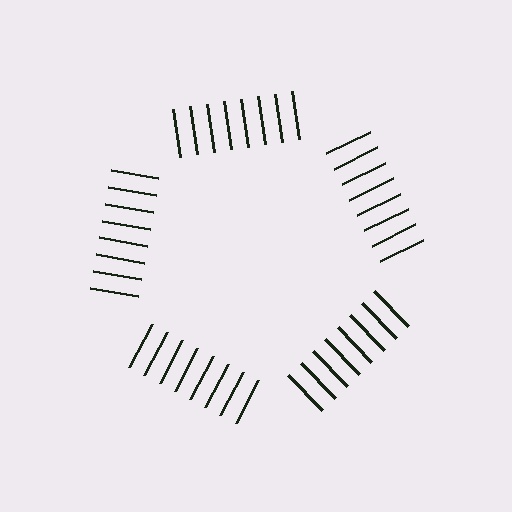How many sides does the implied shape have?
5 sides — the line-ends trace a pentagon.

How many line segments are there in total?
40 — 8 along each of the 5 edges.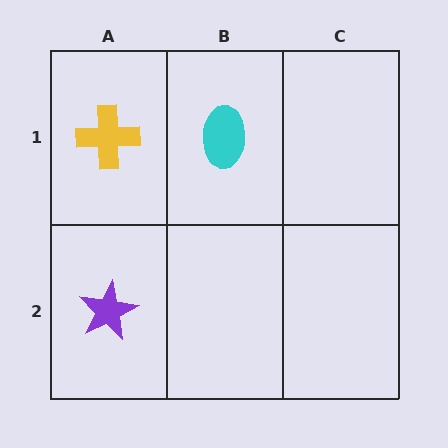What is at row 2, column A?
A purple star.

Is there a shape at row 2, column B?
No, that cell is empty.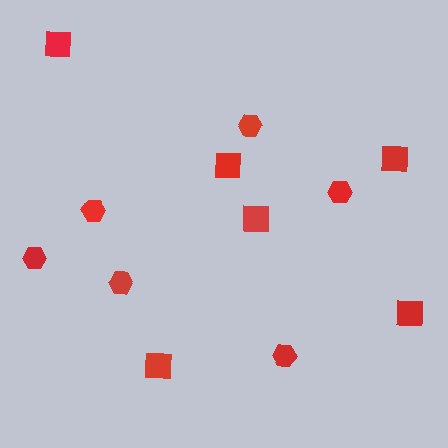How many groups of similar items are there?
There are 2 groups: one group of hexagons (6) and one group of squares (6).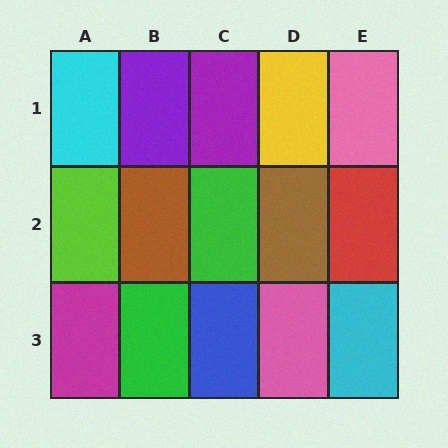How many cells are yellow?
1 cell is yellow.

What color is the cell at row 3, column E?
Cyan.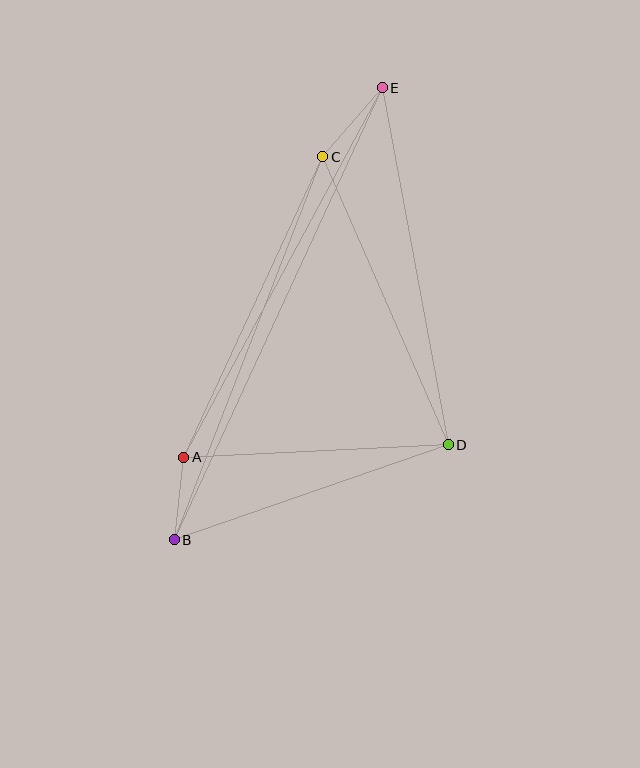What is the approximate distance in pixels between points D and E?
The distance between D and E is approximately 363 pixels.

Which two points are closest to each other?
Points A and B are closest to each other.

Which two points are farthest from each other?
Points B and E are farthest from each other.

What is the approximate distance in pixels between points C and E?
The distance between C and E is approximately 91 pixels.